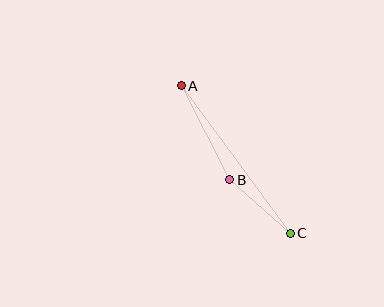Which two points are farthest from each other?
Points A and C are farthest from each other.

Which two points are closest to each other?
Points B and C are closest to each other.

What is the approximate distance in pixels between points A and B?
The distance between A and B is approximately 106 pixels.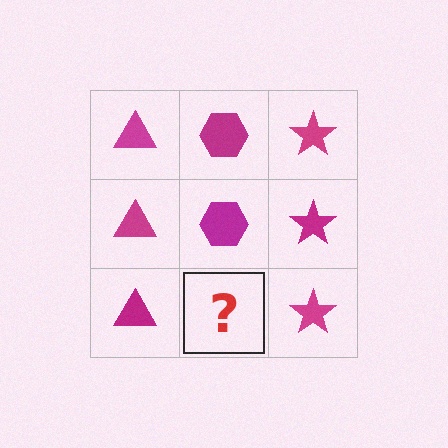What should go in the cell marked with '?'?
The missing cell should contain a magenta hexagon.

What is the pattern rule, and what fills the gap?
The rule is that each column has a consistent shape. The gap should be filled with a magenta hexagon.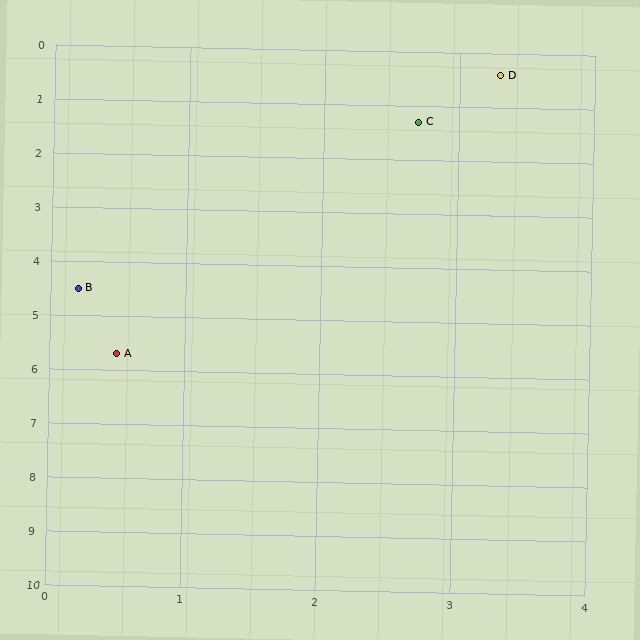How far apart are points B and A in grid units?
Points B and A are about 1.2 grid units apart.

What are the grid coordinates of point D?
Point D is at approximately (3.3, 0.4).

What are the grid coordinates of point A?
Point A is at approximately (0.5, 5.7).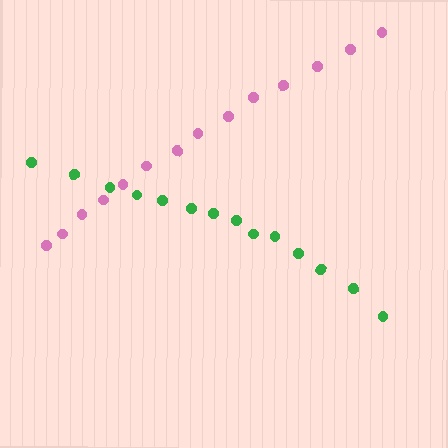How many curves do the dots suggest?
There are 2 distinct paths.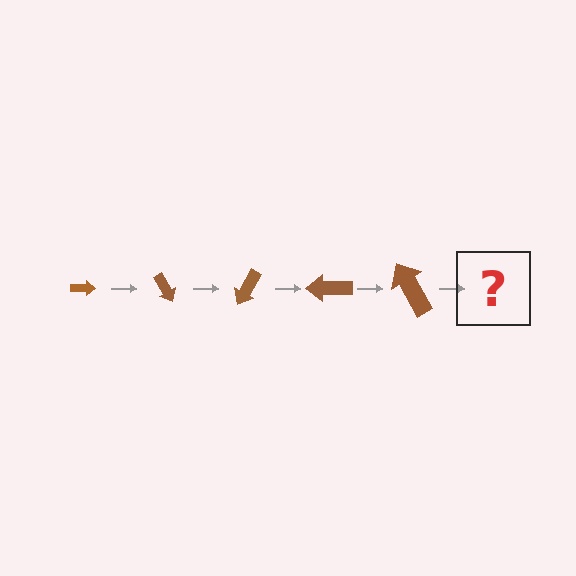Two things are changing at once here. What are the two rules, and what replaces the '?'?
The two rules are that the arrow grows larger each step and it rotates 60 degrees each step. The '?' should be an arrow, larger than the previous one and rotated 300 degrees from the start.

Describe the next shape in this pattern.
It should be an arrow, larger than the previous one and rotated 300 degrees from the start.